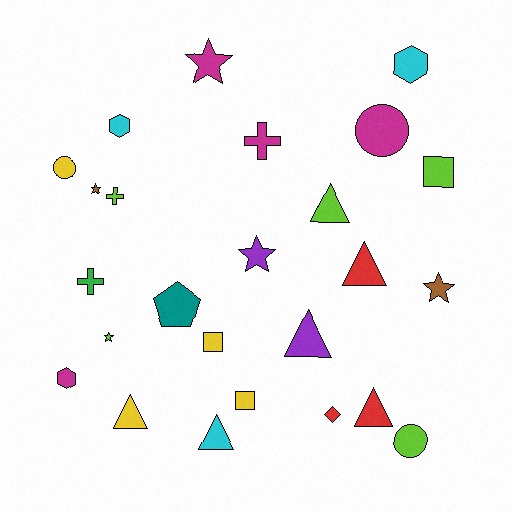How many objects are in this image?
There are 25 objects.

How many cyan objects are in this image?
There are 3 cyan objects.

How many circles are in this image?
There are 3 circles.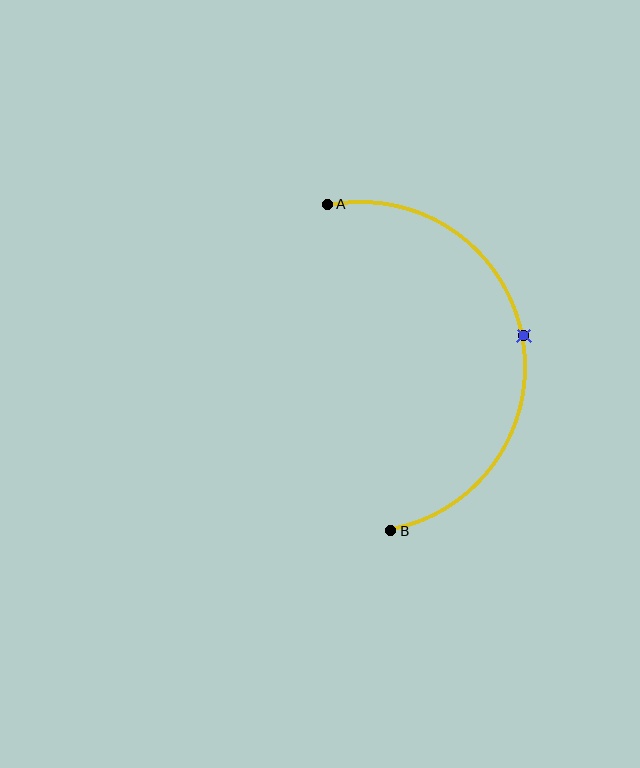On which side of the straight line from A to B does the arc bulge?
The arc bulges to the right of the straight line connecting A and B.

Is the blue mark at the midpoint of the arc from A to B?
Yes. The blue mark lies on the arc at equal arc-length from both A and B — it is the arc midpoint.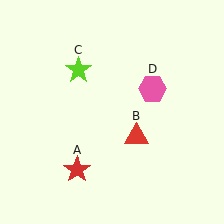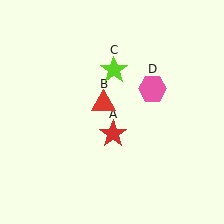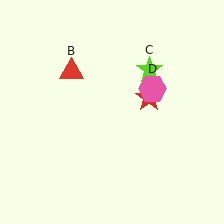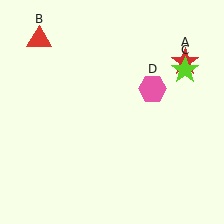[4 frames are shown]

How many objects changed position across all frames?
3 objects changed position: red star (object A), red triangle (object B), lime star (object C).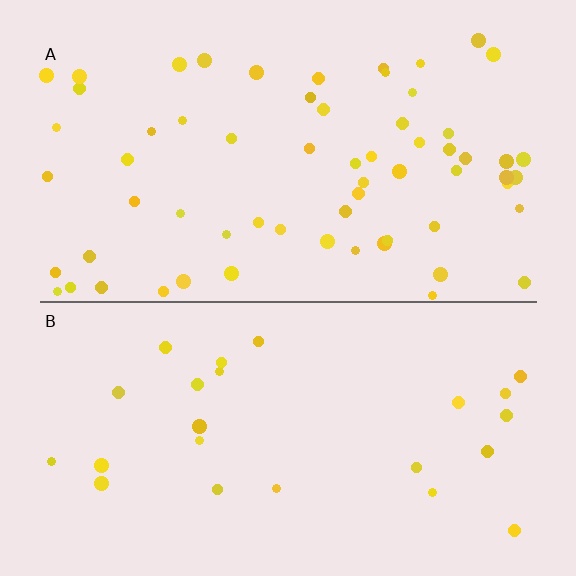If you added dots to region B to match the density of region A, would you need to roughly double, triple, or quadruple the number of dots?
Approximately triple.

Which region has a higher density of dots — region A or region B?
A (the top).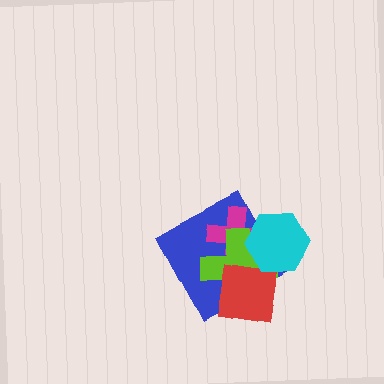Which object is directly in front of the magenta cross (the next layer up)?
The lime cross is directly in front of the magenta cross.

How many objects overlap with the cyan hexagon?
3 objects overlap with the cyan hexagon.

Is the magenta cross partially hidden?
Yes, it is partially covered by another shape.